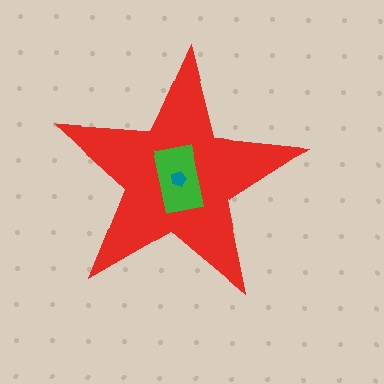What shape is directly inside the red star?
The green rectangle.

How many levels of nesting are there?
3.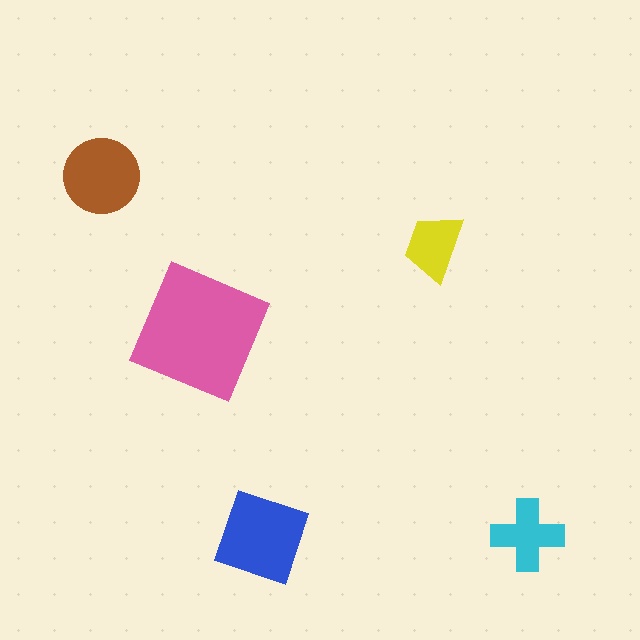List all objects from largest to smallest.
The pink square, the blue diamond, the brown circle, the cyan cross, the yellow trapezoid.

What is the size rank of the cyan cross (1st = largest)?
4th.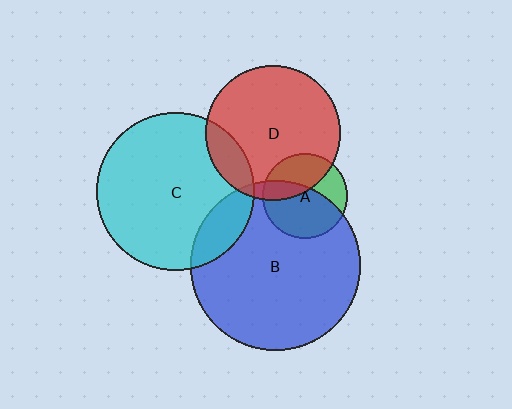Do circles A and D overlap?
Yes.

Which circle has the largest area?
Circle B (blue).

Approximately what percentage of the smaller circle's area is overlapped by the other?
Approximately 40%.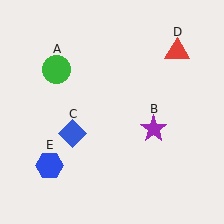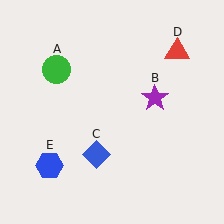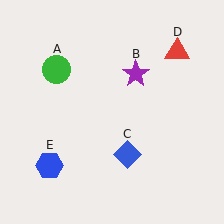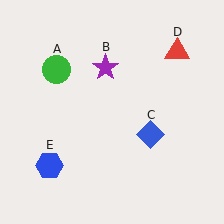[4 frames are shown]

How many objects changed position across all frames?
2 objects changed position: purple star (object B), blue diamond (object C).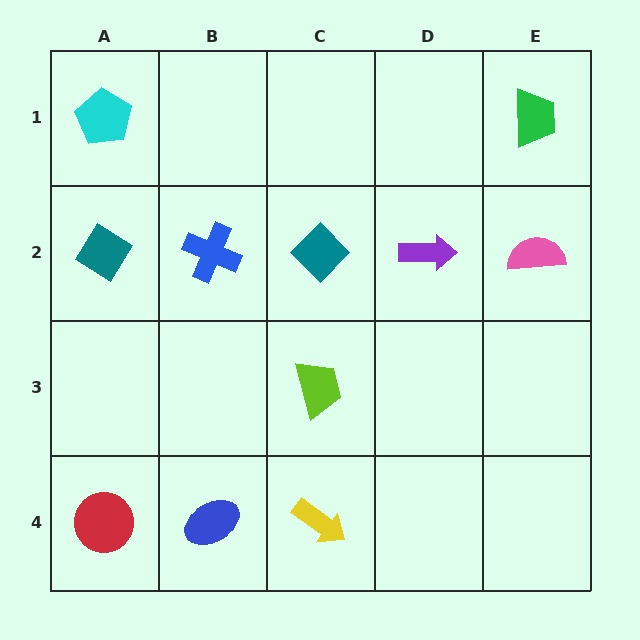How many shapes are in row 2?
5 shapes.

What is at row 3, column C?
A lime trapezoid.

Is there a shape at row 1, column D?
No, that cell is empty.